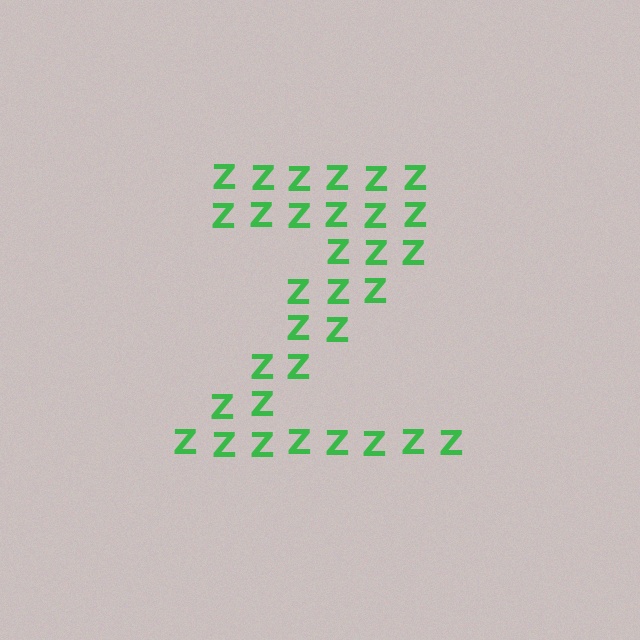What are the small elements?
The small elements are letter Z's.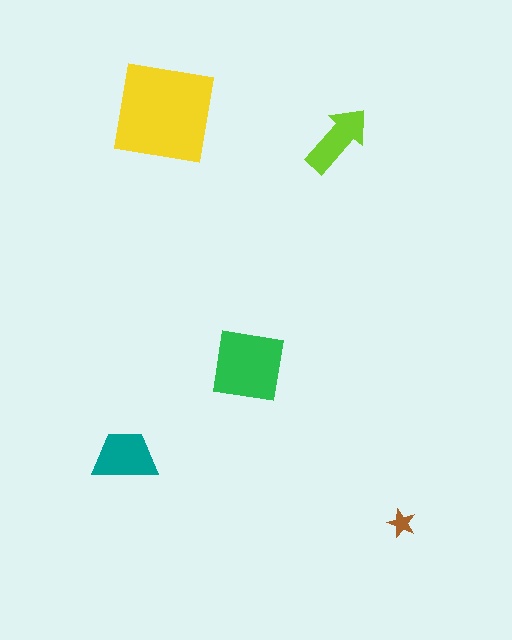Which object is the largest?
The yellow square.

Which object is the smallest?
The brown star.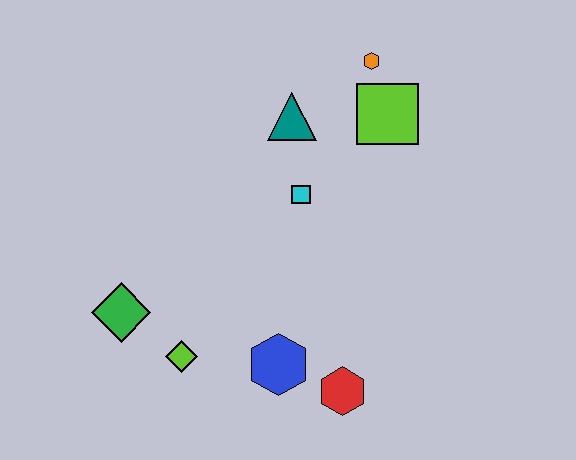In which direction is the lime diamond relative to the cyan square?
The lime diamond is below the cyan square.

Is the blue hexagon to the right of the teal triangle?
No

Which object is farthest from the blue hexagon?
The orange hexagon is farthest from the blue hexagon.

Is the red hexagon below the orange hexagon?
Yes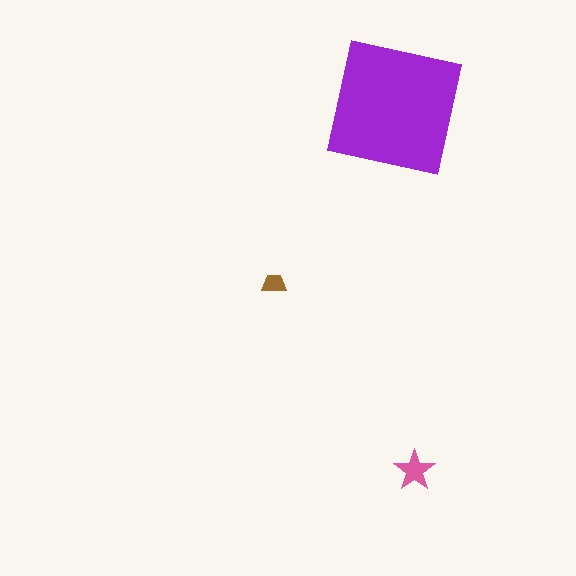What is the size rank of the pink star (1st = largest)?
2nd.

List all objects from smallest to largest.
The brown trapezoid, the pink star, the purple square.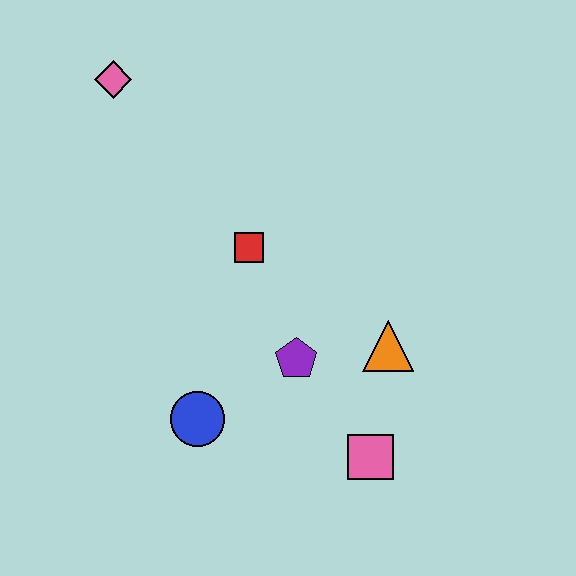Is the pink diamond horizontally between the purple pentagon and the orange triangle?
No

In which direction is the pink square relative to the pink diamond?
The pink square is below the pink diamond.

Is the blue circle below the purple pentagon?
Yes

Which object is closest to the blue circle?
The purple pentagon is closest to the blue circle.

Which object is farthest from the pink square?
The pink diamond is farthest from the pink square.